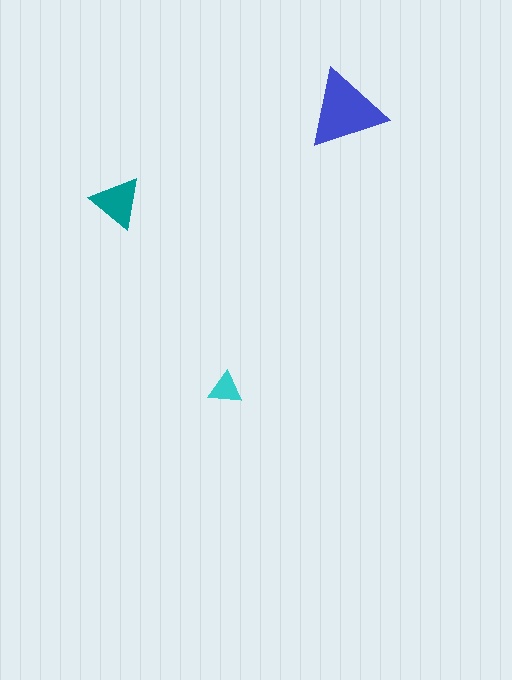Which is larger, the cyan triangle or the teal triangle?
The teal one.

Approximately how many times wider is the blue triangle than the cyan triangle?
About 2.5 times wider.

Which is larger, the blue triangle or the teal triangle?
The blue one.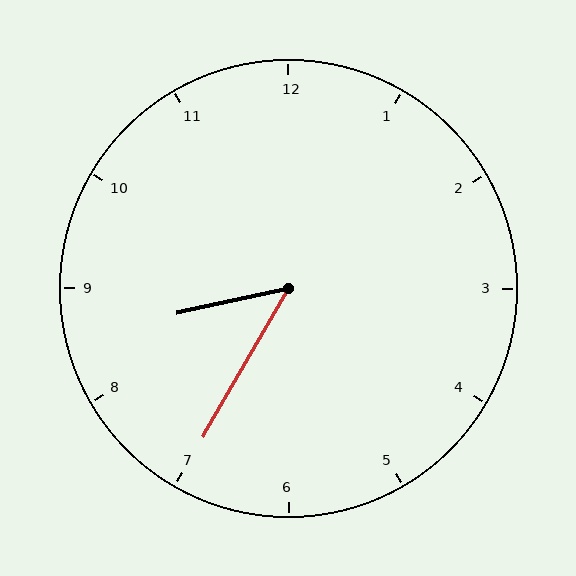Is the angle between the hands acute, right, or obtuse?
It is acute.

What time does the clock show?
8:35.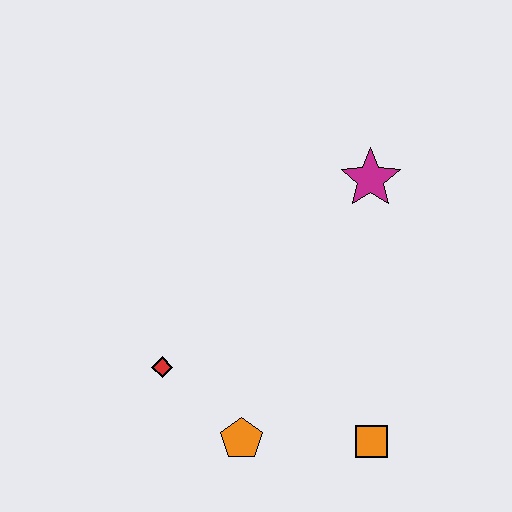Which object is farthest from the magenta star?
The orange pentagon is farthest from the magenta star.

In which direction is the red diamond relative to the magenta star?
The red diamond is to the left of the magenta star.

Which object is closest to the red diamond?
The orange pentagon is closest to the red diamond.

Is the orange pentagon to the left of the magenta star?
Yes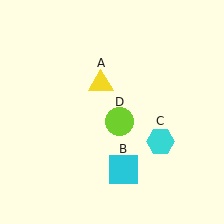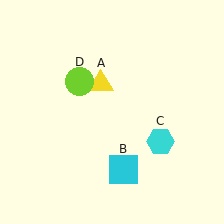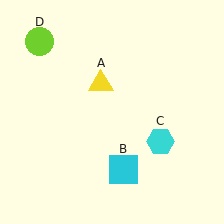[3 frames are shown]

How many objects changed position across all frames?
1 object changed position: lime circle (object D).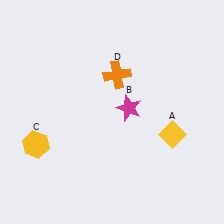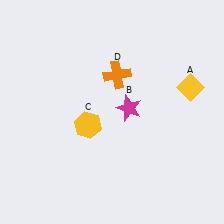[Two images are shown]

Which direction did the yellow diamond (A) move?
The yellow diamond (A) moved up.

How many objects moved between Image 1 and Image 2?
2 objects moved between the two images.